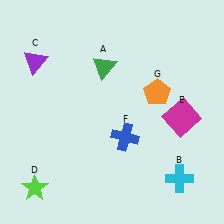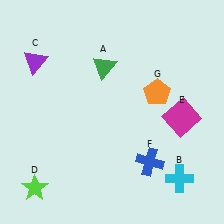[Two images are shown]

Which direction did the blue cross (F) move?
The blue cross (F) moved down.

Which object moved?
The blue cross (F) moved down.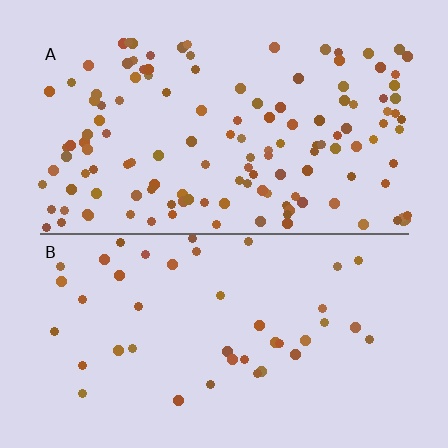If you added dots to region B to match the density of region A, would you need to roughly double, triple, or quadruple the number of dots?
Approximately triple.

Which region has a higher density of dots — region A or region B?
A (the top).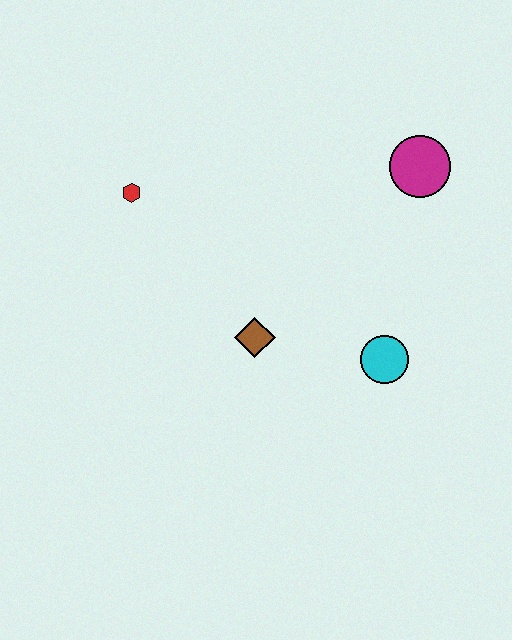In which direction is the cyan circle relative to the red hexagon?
The cyan circle is to the right of the red hexagon.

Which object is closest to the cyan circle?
The brown diamond is closest to the cyan circle.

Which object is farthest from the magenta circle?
The red hexagon is farthest from the magenta circle.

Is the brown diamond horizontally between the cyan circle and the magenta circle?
No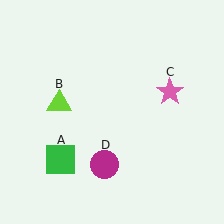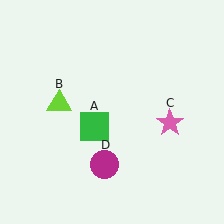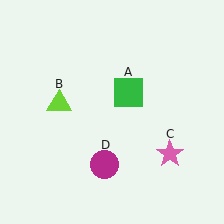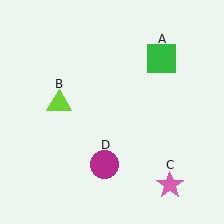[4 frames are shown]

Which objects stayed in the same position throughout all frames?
Lime triangle (object B) and magenta circle (object D) remained stationary.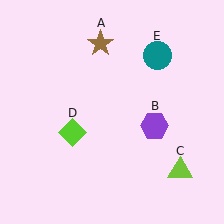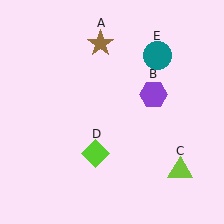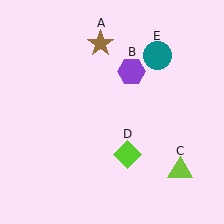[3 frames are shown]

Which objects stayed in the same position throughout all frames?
Brown star (object A) and lime triangle (object C) and teal circle (object E) remained stationary.